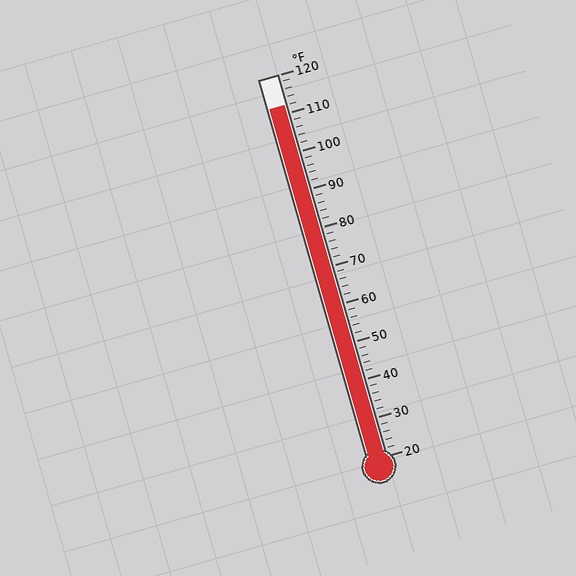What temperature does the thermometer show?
The thermometer shows approximately 112°F.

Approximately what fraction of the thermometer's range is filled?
The thermometer is filled to approximately 90% of its range.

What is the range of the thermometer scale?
The thermometer scale ranges from 20°F to 120°F.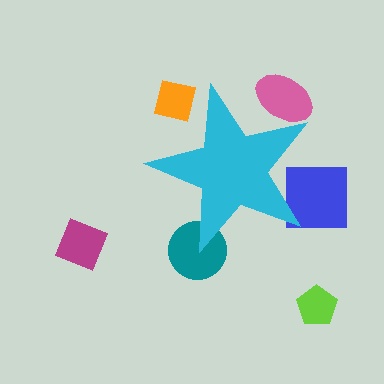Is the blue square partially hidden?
Yes, the blue square is partially hidden behind the cyan star.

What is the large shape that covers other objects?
A cyan star.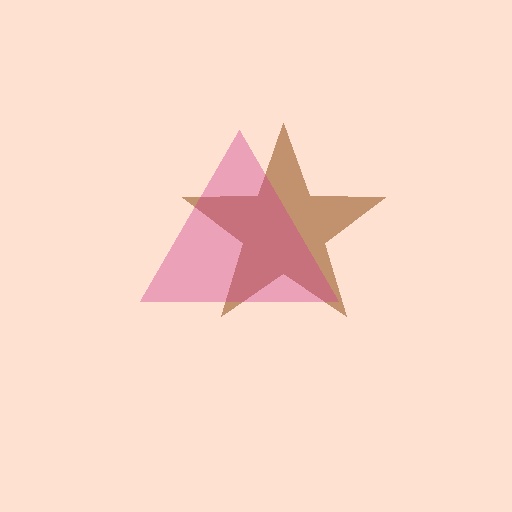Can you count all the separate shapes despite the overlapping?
Yes, there are 2 separate shapes.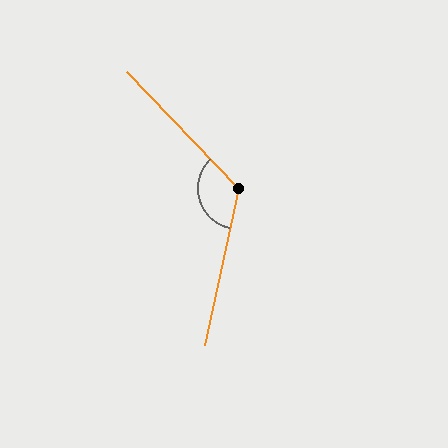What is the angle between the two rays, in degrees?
Approximately 124 degrees.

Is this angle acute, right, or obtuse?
It is obtuse.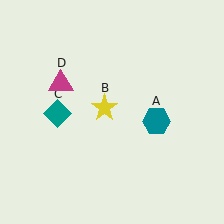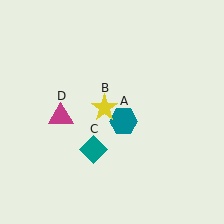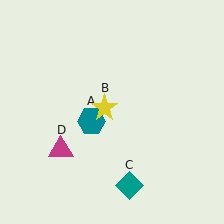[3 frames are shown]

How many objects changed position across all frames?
3 objects changed position: teal hexagon (object A), teal diamond (object C), magenta triangle (object D).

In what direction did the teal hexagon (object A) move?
The teal hexagon (object A) moved left.